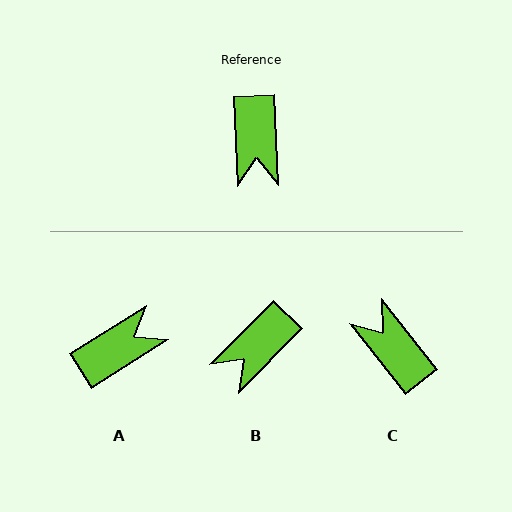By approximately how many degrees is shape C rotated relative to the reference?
Approximately 144 degrees clockwise.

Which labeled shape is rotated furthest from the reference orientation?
C, about 144 degrees away.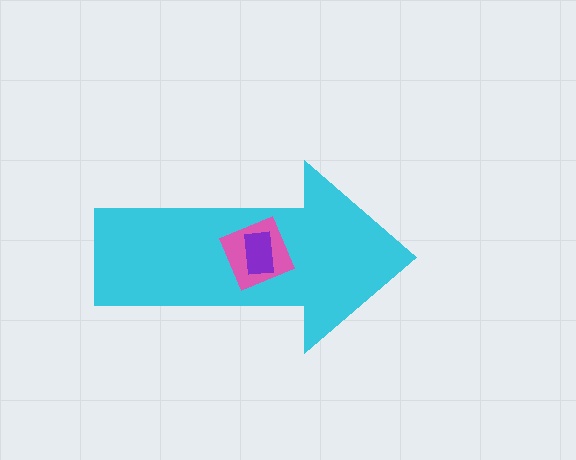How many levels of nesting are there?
3.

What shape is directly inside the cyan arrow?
The pink diamond.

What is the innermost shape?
The purple rectangle.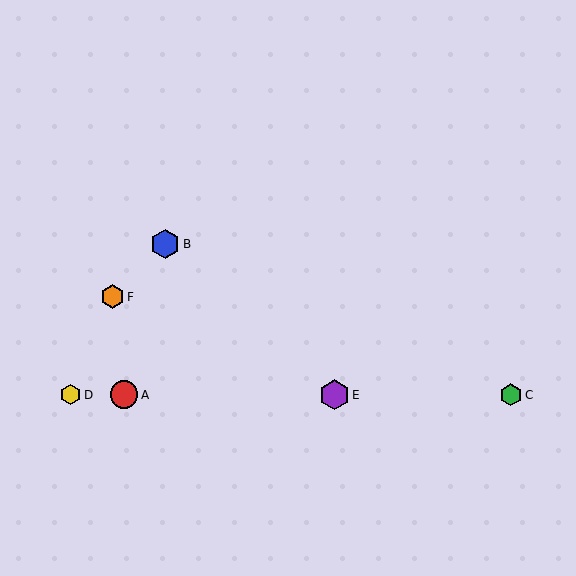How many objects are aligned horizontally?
4 objects (A, C, D, E) are aligned horizontally.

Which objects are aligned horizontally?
Objects A, C, D, E are aligned horizontally.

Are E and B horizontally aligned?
No, E is at y≈395 and B is at y≈244.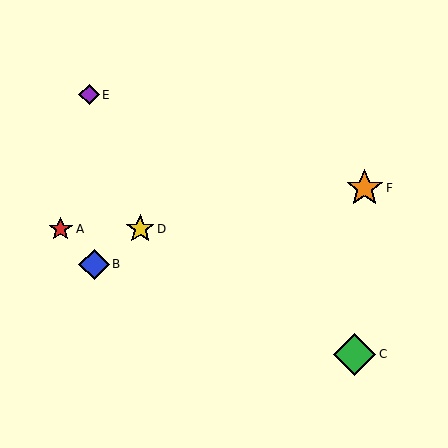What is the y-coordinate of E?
Object E is at y≈95.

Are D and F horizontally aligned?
No, D is at y≈229 and F is at y≈188.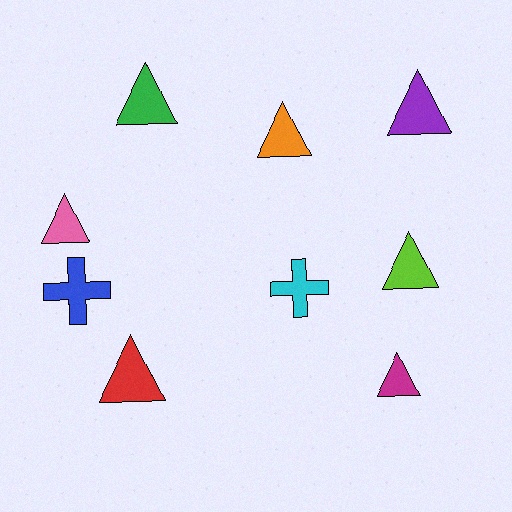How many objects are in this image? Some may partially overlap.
There are 9 objects.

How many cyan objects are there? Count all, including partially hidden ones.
There is 1 cyan object.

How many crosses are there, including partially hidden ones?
There are 2 crosses.